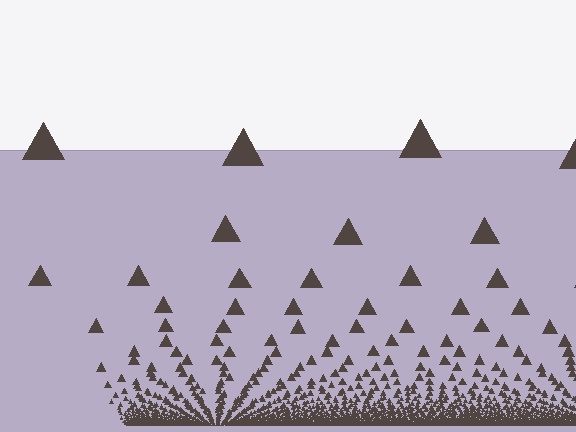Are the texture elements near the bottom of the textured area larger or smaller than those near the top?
Smaller. The gradient is inverted — elements near the bottom are smaller and denser.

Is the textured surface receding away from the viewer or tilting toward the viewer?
The surface appears to tilt toward the viewer. Texture elements get larger and sparser toward the top.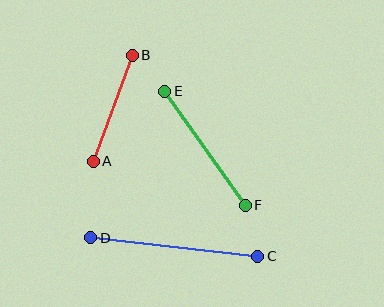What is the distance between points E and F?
The distance is approximately 140 pixels.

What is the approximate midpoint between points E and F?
The midpoint is at approximately (205, 148) pixels.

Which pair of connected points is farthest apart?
Points C and D are farthest apart.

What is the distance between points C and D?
The distance is approximately 168 pixels.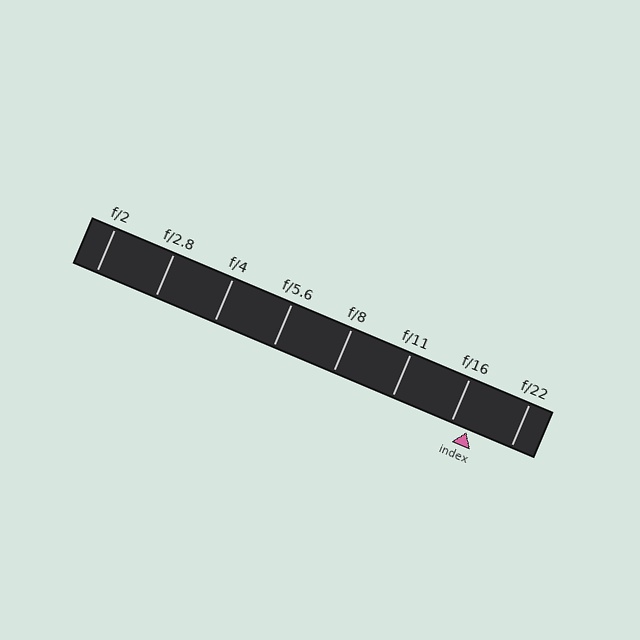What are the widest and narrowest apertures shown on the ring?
The widest aperture shown is f/2 and the narrowest is f/22.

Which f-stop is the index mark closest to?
The index mark is closest to f/16.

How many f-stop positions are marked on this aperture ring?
There are 8 f-stop positions marked.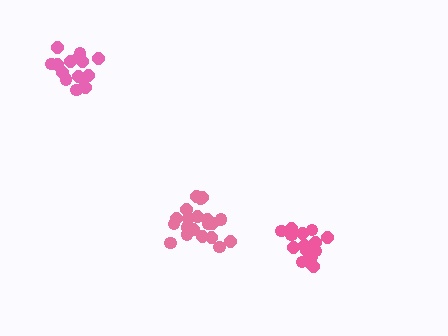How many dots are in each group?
Group 1: 20 dots, Group 2: 15 dots, Group 3: 15 dots (50 total).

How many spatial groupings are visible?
There are 3 spatial groupings.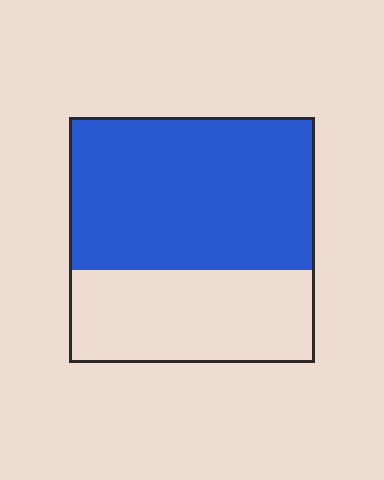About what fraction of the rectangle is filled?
About five eighths (5/8).